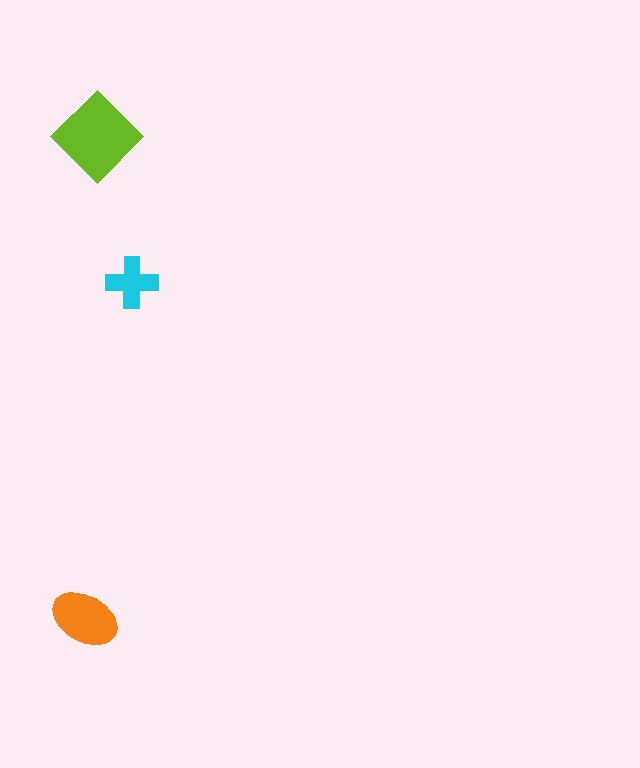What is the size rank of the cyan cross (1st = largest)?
3rd.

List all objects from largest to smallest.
The lime diamond, the orange ellipse, the cyan cross.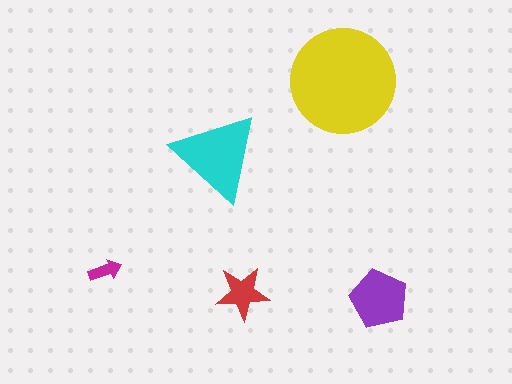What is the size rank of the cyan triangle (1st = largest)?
2nd.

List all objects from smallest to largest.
The magenta arrow, the red star, the purple pentagon, the cyan triangle, the yellow circle.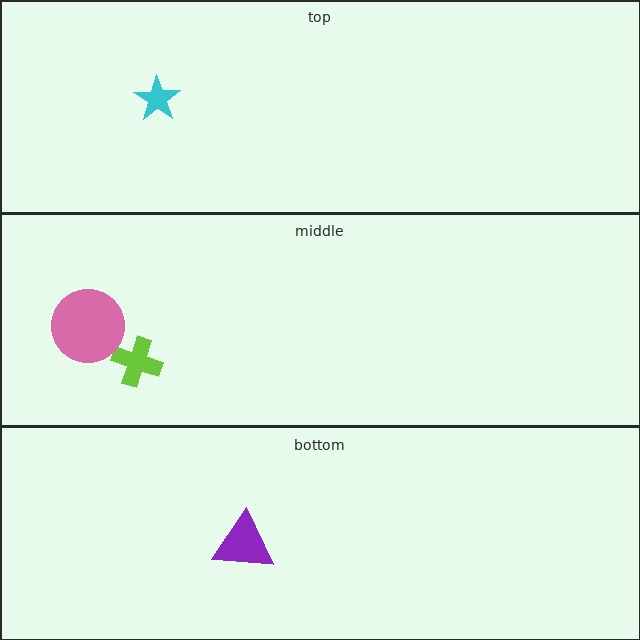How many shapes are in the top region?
1.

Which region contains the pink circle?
The middle region.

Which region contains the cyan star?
The top region.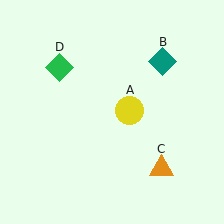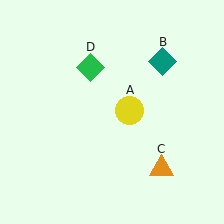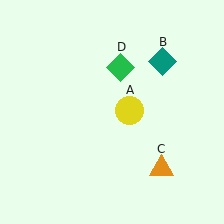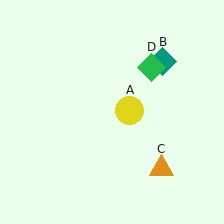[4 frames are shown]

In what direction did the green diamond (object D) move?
The green diamond (object D) moved right.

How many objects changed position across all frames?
1 object changed position: green diamond (object D).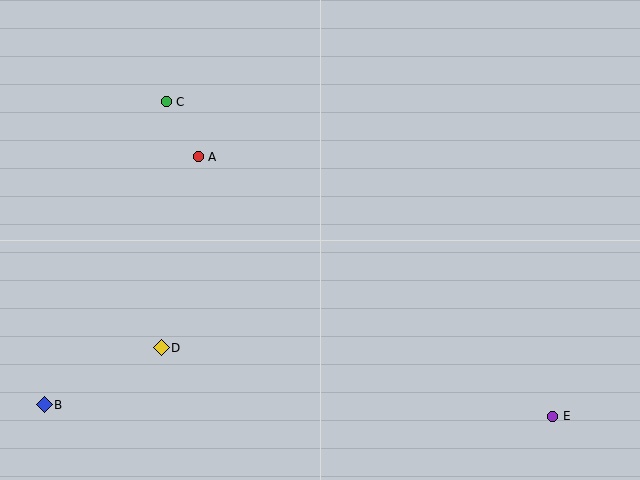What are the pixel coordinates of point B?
Point B is at (44, 405).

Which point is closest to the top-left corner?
Point C is closest to the top-left corner.